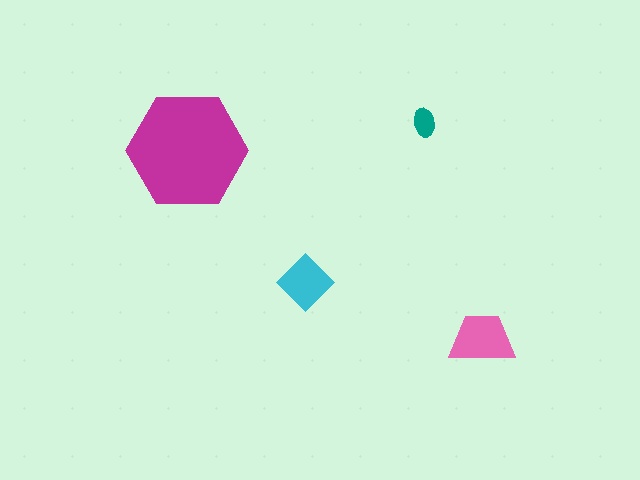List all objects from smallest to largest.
The teal ellipse, the cyan diamond, the pink trapezoid, the magenta hexagon.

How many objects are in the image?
There are 4 objects in the image.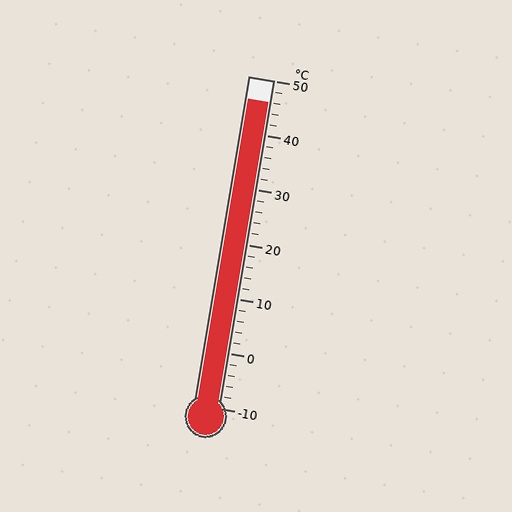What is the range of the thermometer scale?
The thermometer scale ranges from -10°C to 50°C.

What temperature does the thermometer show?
The thermometer shows approximately 46°C.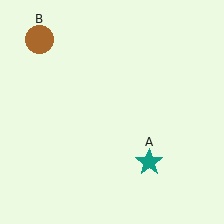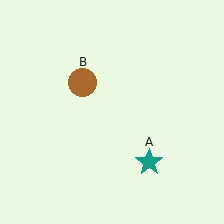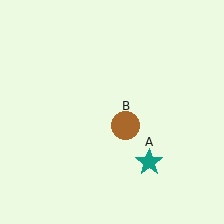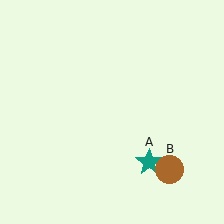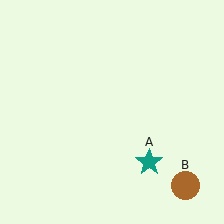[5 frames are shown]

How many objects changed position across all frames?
1 object changed position: brown circle (object B).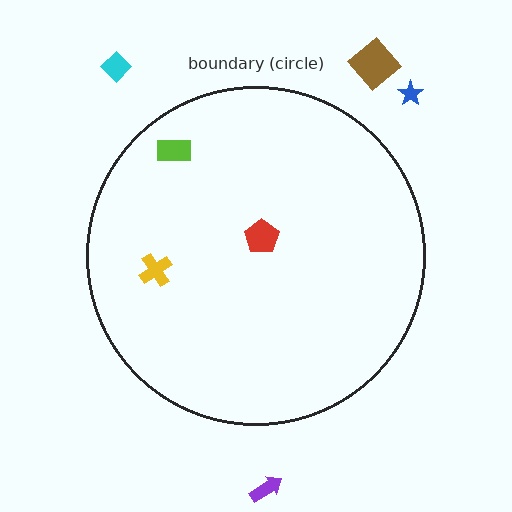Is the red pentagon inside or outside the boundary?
Inside.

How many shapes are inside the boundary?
3 inside, 4 outside.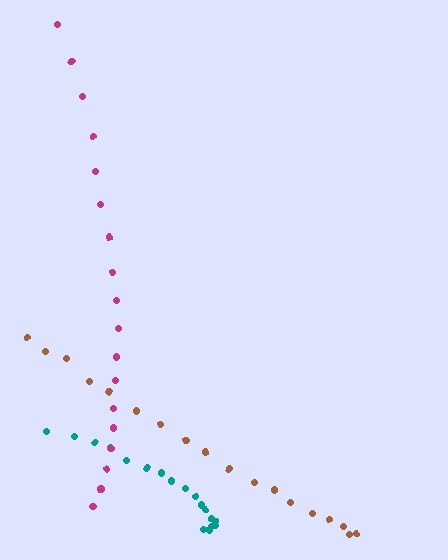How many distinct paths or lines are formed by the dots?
There are 3 distinct paths.